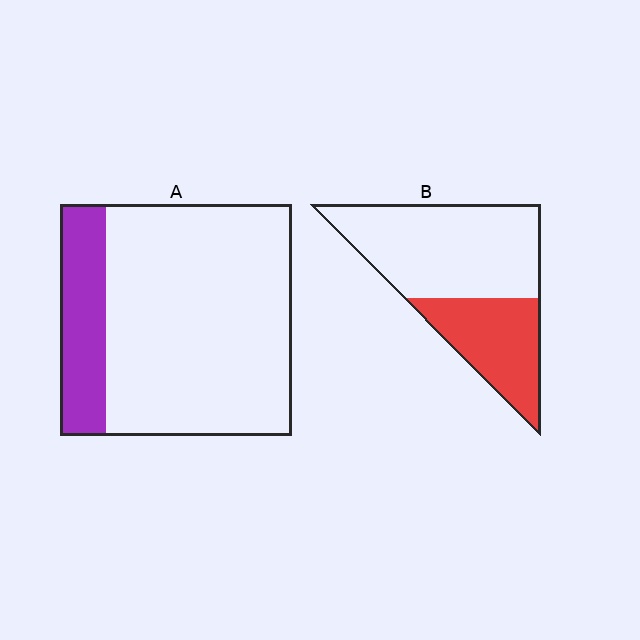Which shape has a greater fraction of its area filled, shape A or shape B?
Shape B.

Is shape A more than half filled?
No.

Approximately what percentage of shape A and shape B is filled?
A is approximately 20% and B is approximately 35%.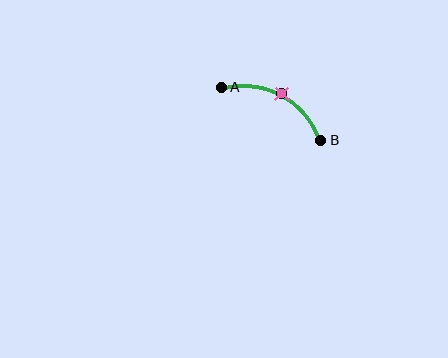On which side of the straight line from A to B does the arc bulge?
The arc bulges above the straight line connecting A and B.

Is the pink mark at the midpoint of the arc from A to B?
Yes. The pink mark lies on the arc at equal arc-length from both A and B — it is the arc midpoint.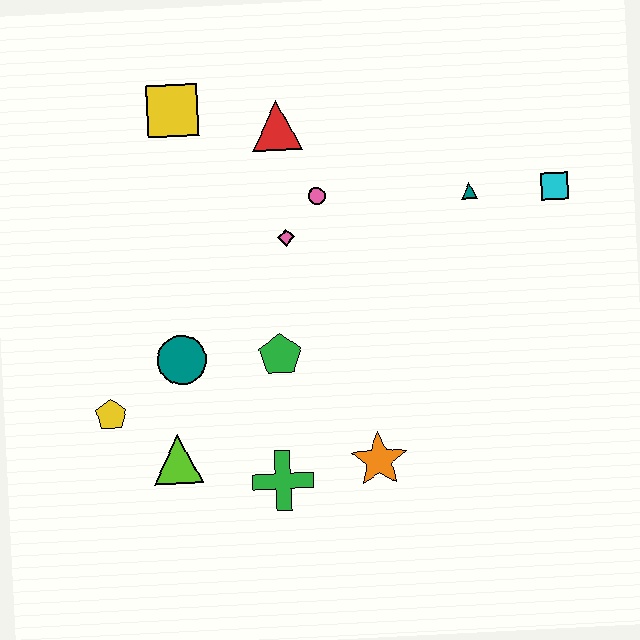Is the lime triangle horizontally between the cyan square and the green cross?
No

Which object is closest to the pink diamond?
The pink circle is closest to the pink diamond.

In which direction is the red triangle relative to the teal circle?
The red triangle is above the teal circle.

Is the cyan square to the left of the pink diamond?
No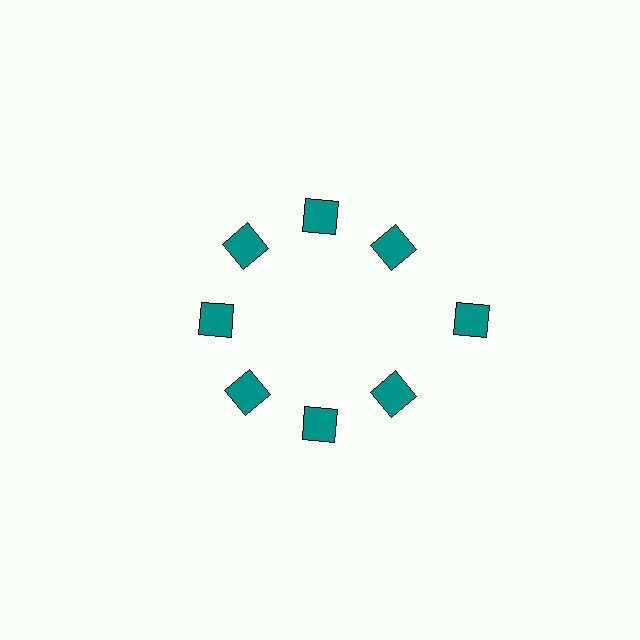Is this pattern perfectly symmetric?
No. The 8 teal diamonds are arranged in a ring, but one element near the 3 o'clock position is pushed outward from the center, breaking the 8-fold rotational symmetry.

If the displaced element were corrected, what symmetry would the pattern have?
It would have 8-fold rotational symmetry — the pattern would map onto itself every 45 degrees.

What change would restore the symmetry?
The symmetry would be restored by moving it inward, back onto the ring so that all 8 diamonds sit at equal angles and equal distance from the center.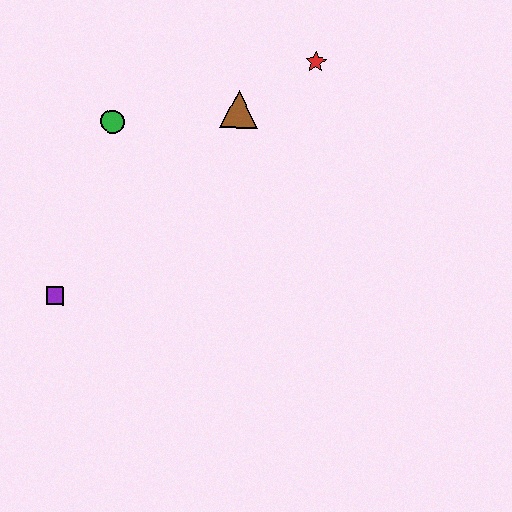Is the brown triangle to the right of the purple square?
Yes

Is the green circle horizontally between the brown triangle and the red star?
No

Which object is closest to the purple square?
The green circle is closest to the purple square.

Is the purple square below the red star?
Yes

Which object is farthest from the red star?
The purple square is farthest from the red star.